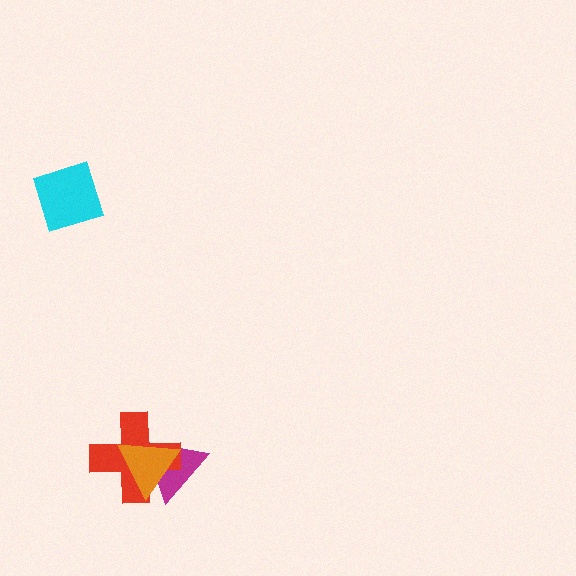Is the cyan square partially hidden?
No, no other shape covers it.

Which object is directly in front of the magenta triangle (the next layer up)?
The red cross is directly in front of the magenta triangle.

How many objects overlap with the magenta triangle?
2 objects overlap with the magenta triangle.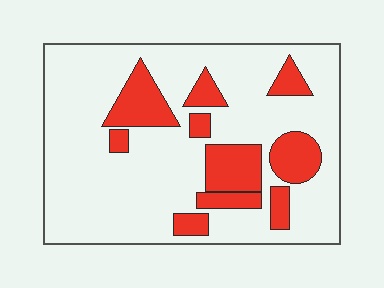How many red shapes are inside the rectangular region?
10.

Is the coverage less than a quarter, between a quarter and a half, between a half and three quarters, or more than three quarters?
Less than a quarter.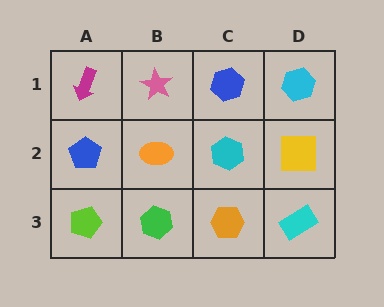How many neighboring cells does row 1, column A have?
2.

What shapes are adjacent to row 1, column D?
A yellow square (row 2, column D), a blue hexagon (row 1, column C).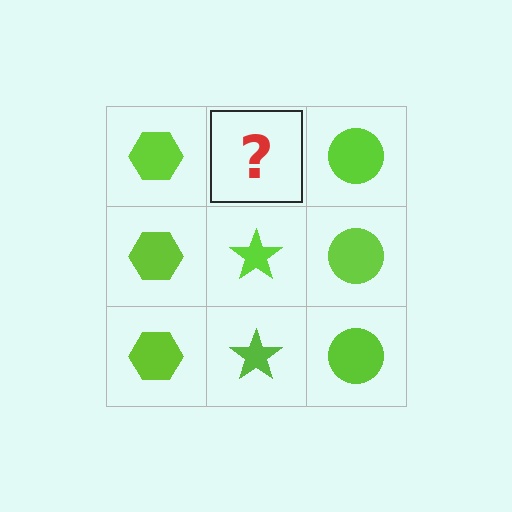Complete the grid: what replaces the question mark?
The question mark should be replaced with a lime star.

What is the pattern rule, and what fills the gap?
The rule is that each column has a consistent shape. The gap should be filled with a lime star.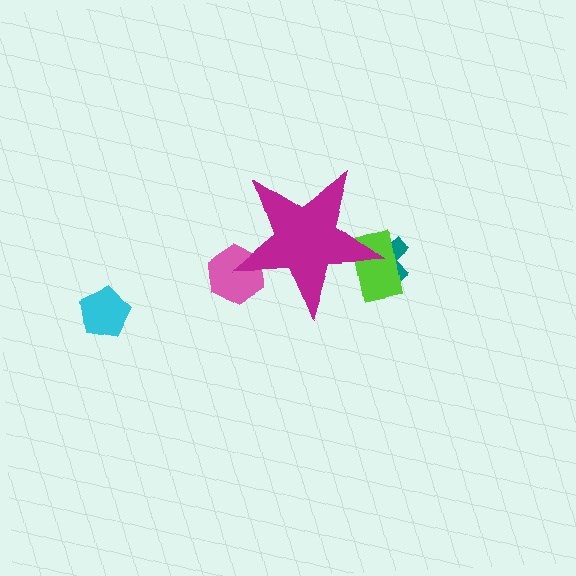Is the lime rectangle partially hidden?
Yes, the lime rectangle is partially hidden behind the magenta star.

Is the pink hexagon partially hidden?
Yes, the pink hexagon is partially hidden behind the magenta star.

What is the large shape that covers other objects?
A magenta star.